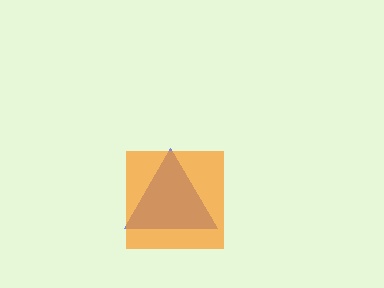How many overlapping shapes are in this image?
There are 2 overlapping shapes in the image.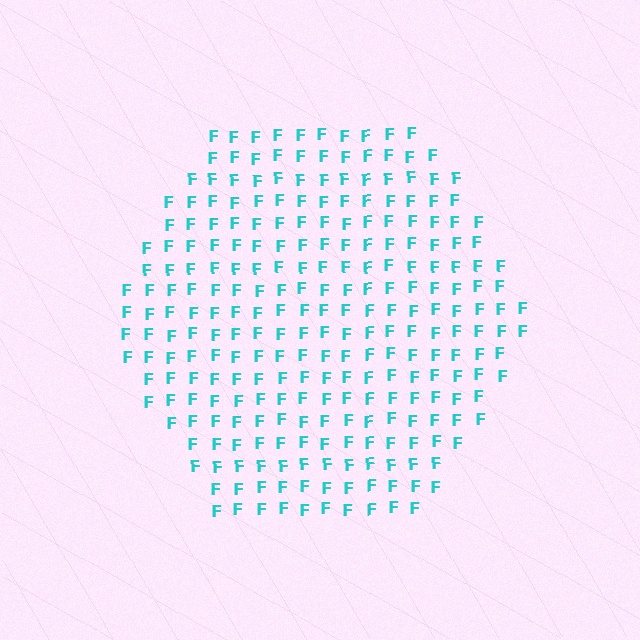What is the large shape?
The large shape is a hexagon.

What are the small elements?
The small elements are letter F's.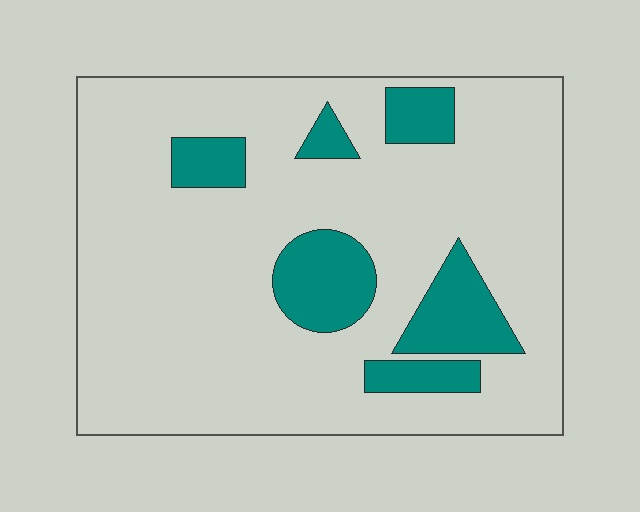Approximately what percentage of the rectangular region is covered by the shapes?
Approximately 15%.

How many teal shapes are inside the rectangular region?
6.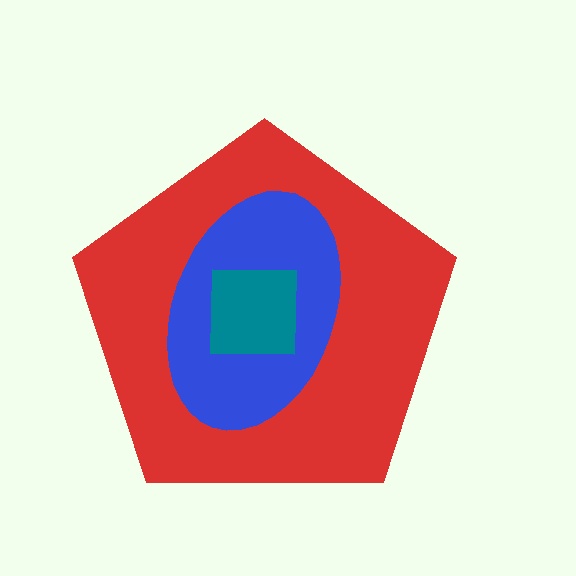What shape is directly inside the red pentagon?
The blue ellipse.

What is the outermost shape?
The red pentagon.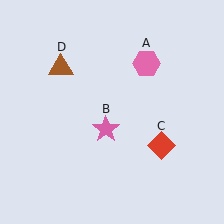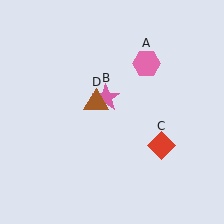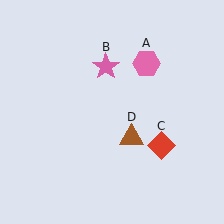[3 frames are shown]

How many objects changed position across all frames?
2 objects changed position: pink star (object B), brown triangle (object D).